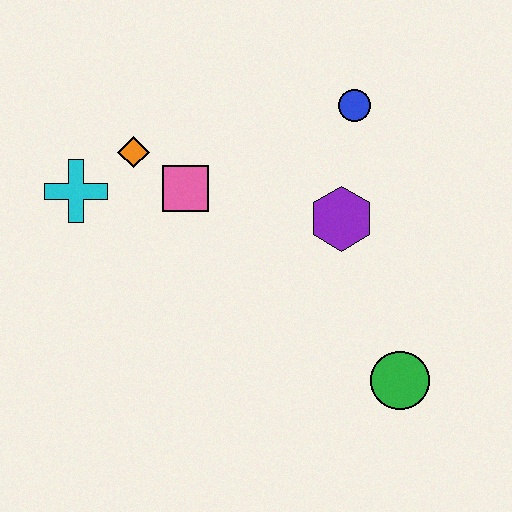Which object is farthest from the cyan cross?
The green circle is farthest from the cyan cross.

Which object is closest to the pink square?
The orange diamond is closest to the pink square.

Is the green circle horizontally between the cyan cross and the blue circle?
No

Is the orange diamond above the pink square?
Yes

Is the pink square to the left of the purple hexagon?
Yes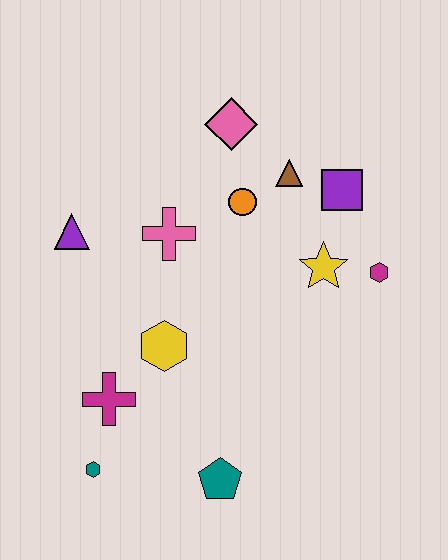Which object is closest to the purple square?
The brown triangle is closest to the purple square.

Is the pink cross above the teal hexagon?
Yes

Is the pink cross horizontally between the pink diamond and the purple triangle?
Yes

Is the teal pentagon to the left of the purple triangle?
No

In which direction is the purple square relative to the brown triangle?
The purple square is to the right of the brown triangle.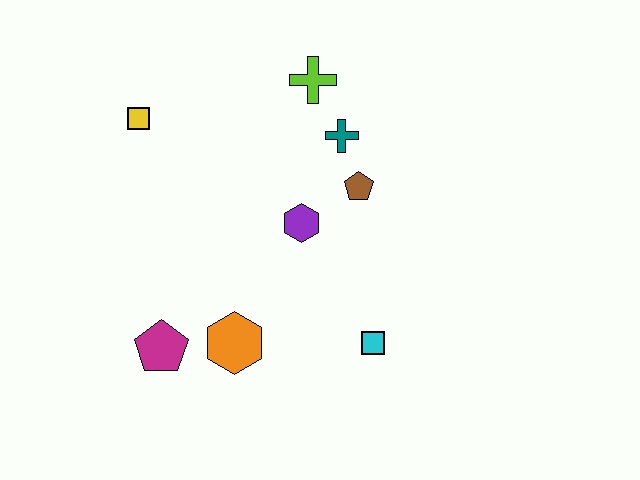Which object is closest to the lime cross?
The teal cross is closest to the lime cross.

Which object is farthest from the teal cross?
The magenta pentagon is farthest from the teal cross.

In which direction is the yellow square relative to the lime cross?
The yellow square is to the left of the lime cross.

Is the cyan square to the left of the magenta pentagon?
No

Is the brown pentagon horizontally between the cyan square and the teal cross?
Yes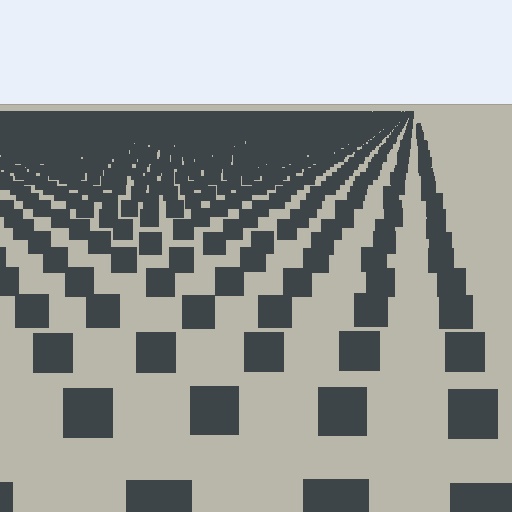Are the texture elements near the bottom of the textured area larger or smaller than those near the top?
Larger. Near the bottom, elements are closer to the viewer and appear at a bigger on-screen size.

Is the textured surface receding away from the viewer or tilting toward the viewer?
The surface is receding away from the viewer. Texture elements get smaller and denser toward the top.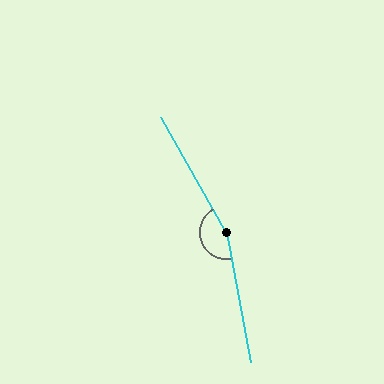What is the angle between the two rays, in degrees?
Approximately 162 degrees.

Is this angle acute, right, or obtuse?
It is obtuse.